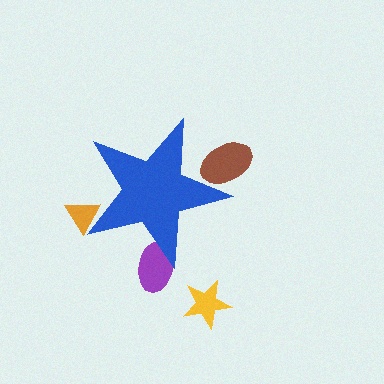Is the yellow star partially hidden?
No, the yellow star is fully visible.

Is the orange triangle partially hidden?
Yes, the orange triangle is partially hidden behind the blue star.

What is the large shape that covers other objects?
A blue star.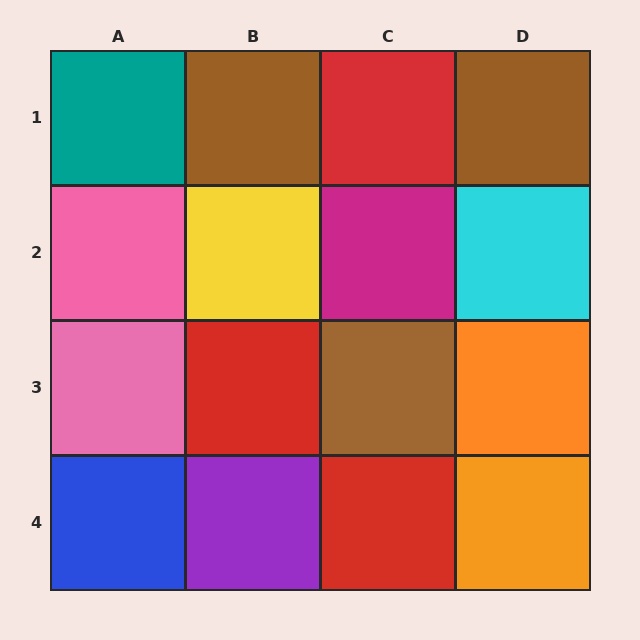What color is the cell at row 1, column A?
Teal.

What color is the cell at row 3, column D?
Orange.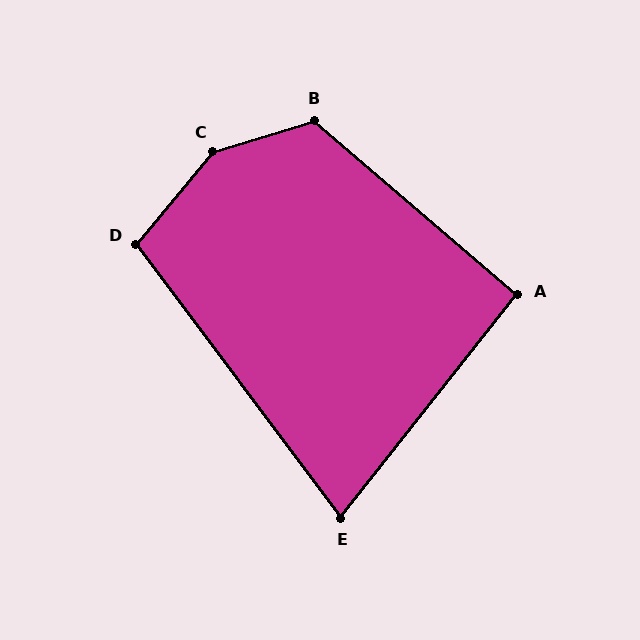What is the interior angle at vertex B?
Approximately 122 degrees (obtuse).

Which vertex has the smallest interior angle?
E, at approximately 75 degrees.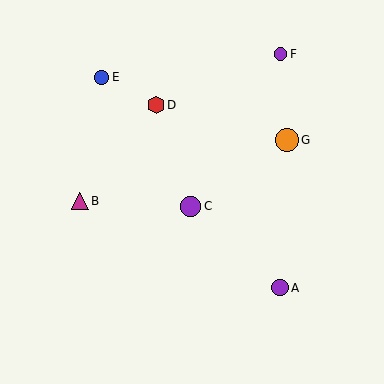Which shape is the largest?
The orange circle (labeled G) is the largest.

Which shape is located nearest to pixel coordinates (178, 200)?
The purple circle (labeled C) at (191, 206) is nearest to that location.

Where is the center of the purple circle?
The center of the purple circle is at (280, 54).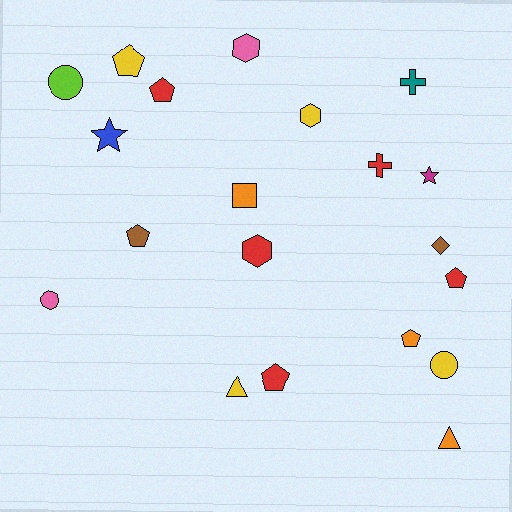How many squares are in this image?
There is 1 square.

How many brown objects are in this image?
There are 2 brown objects.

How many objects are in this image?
There are 20 objects.